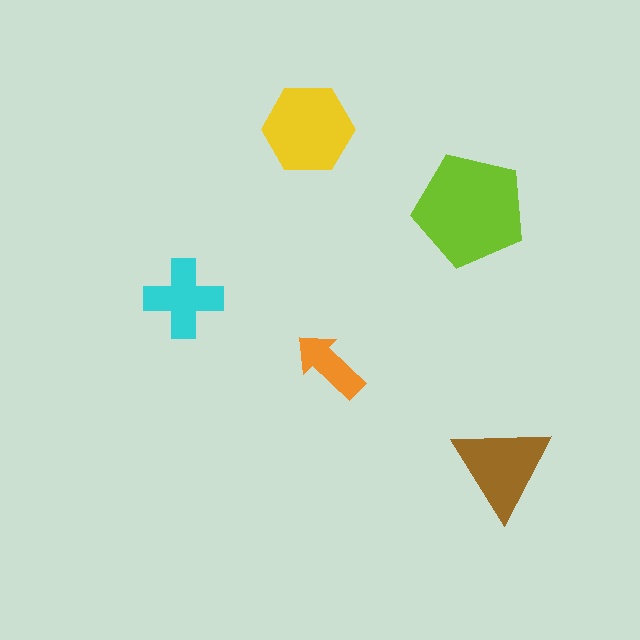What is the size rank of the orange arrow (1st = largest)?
5th.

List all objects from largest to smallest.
The lime pentagon, the yellow hexagon, the brown triangle, the cyan cross, the orange arrow.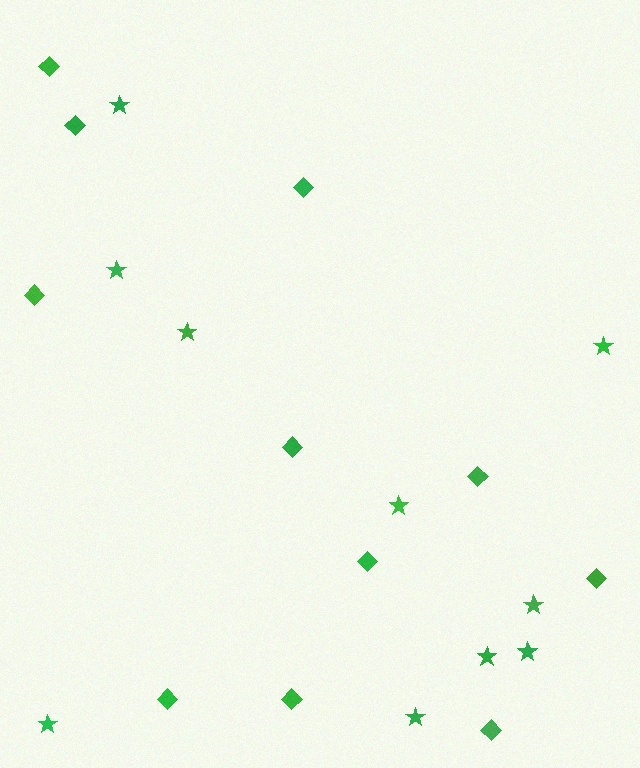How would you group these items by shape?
There are 2 groups: one group of stars (10) and one group of diamonds (11).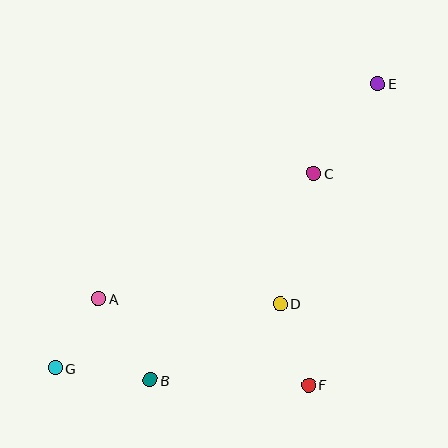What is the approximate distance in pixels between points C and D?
The distance between C and D is approximately 135 pixels.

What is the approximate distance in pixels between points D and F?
The distance between D and F is approximately 86 pixels.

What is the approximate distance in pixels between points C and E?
The distance between C and E is approximately 110 pixels.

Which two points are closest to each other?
Points A and G are closest to each other.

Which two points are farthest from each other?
Points E and G are farthest from each other.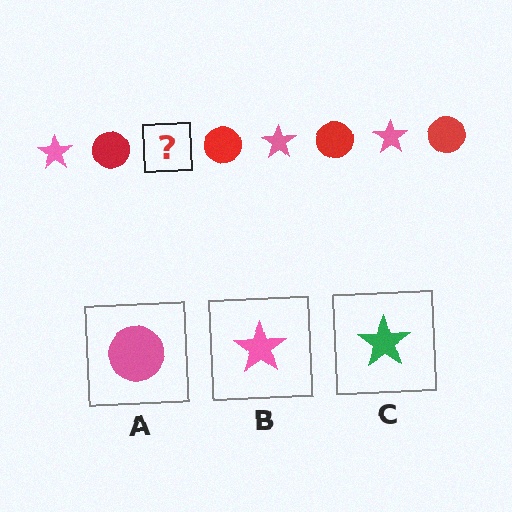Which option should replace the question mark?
Option B.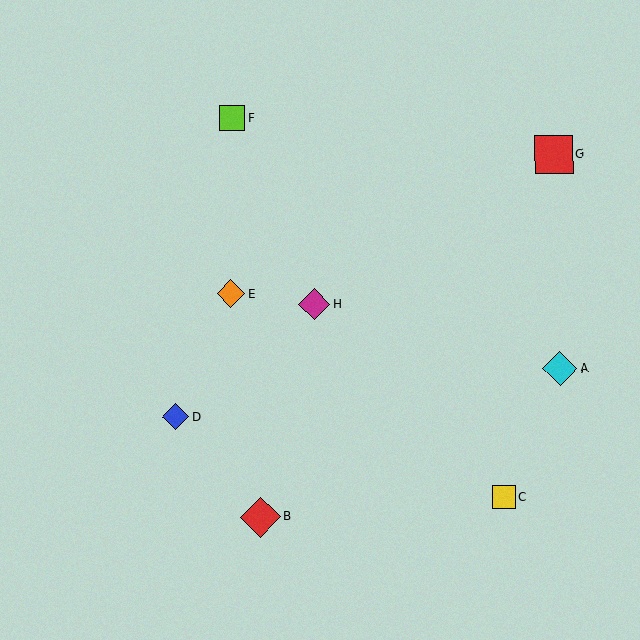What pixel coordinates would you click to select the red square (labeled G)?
Click at (554, 154) to select the red square G.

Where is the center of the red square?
The center of the red square is at (554, 154).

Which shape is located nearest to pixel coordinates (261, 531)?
The red diamond (labeled B) at (260, 517) is nearest to that location.